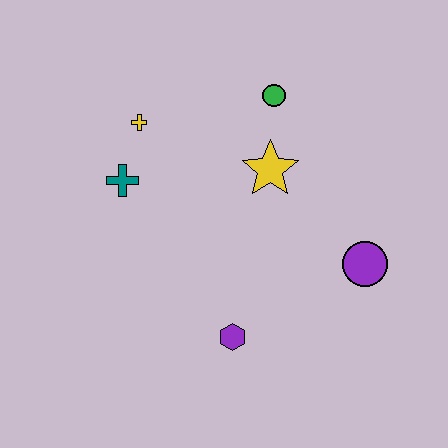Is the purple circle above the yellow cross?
No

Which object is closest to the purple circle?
The yellow star is closest to the purple circle.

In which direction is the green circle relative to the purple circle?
The green circle is above the purple circle.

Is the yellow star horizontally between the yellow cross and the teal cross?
No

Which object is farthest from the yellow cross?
The purple circle is farthest from the yellow cross.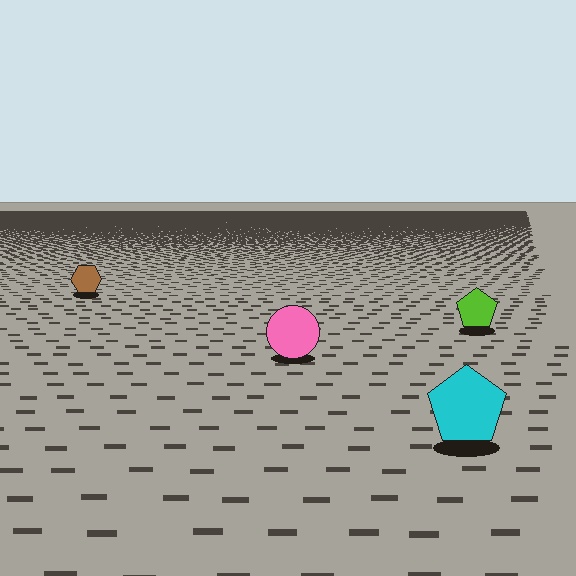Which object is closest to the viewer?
The cyan pentagon is closest. The texture marks near it are larger and more spread out.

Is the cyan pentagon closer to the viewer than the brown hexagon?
Yes. The cyan pentagon is closer — you can tell from the texture gradient: the ground texture is coarser near it.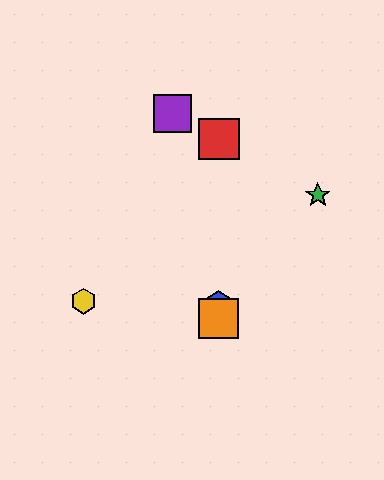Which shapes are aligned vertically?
The red square, the blue hexagon, the orange square are aligned vertically.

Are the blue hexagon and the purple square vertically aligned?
No, the blue hexagon is at x≈219 and the purple square is at x≈173.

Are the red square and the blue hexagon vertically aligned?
Yes, both are at x≈219.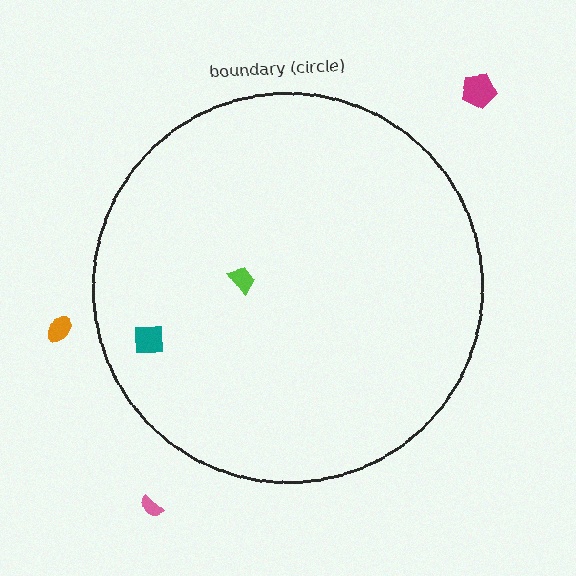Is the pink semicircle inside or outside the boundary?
Outside.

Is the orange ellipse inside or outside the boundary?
Outside.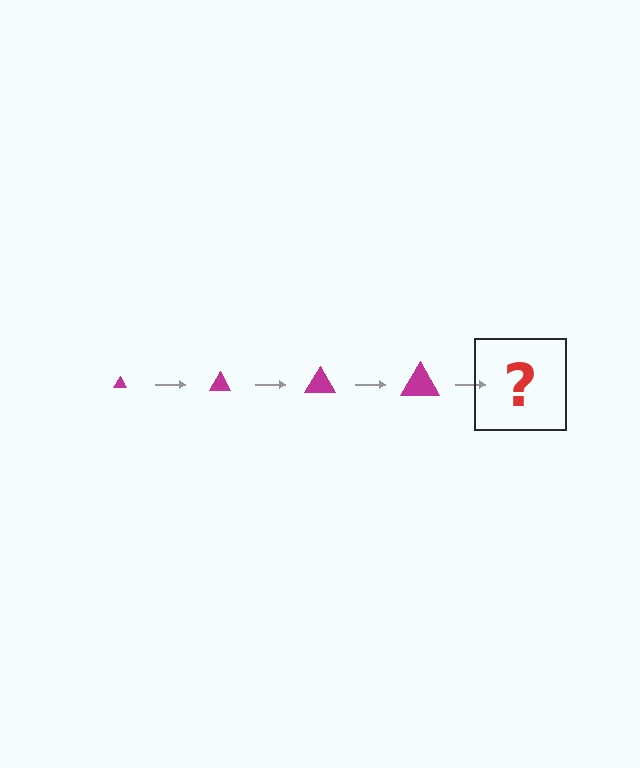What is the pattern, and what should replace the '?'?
The pattern is that the triangle gets progressively larger each step. The '?' should be a magenta triangle, larger than the previous one.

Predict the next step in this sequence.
The next step is a magenta triangle, larger than the previous one.